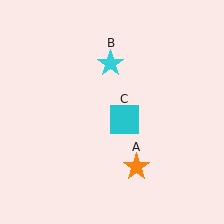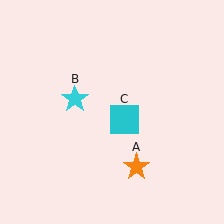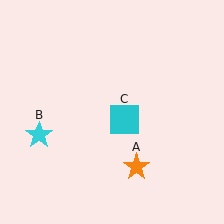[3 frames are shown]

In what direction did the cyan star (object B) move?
The cyan star (object B) moved down and to the left.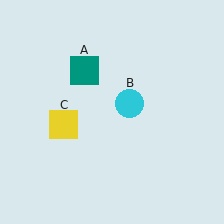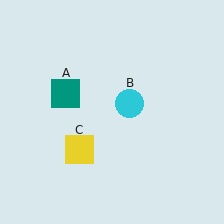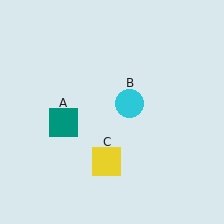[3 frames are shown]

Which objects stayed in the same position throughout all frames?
Cyan circle (object B) remained stationary.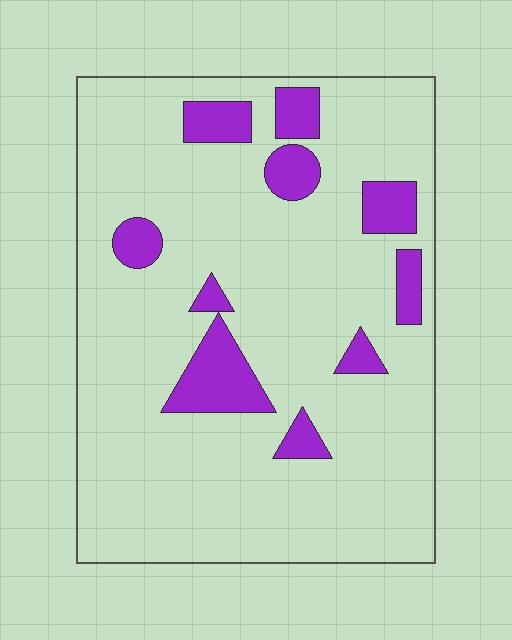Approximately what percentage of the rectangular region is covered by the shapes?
Approximately 15%.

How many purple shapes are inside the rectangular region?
10.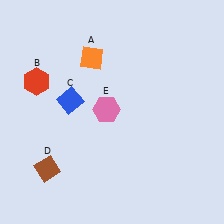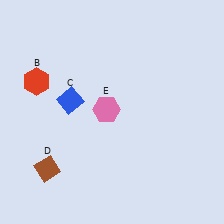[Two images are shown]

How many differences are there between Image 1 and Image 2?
There is 1 difference between the two images.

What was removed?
The orange diamond (A) was removed in Image 2.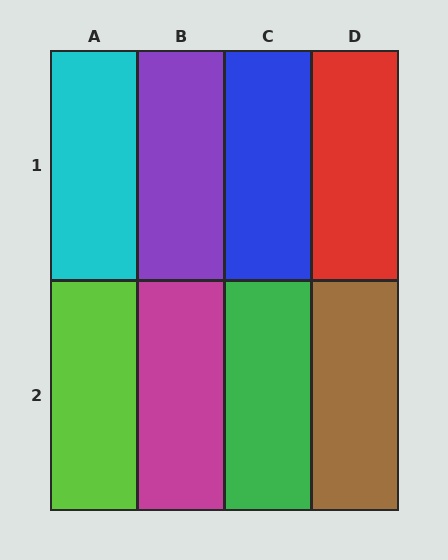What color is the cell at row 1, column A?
Cyan.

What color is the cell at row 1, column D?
Red.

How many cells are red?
1 cell is red.